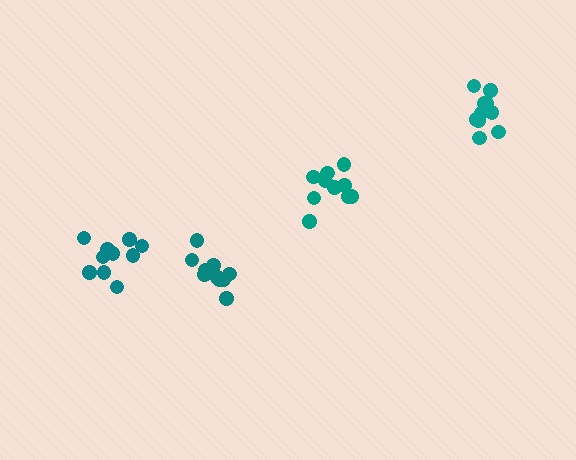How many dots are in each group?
Group 1: 10 dots, Group 2: 10 dots, Group 3: 11 dots, Group 4: 10 dots (41 total).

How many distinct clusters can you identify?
There are 4 distinct clusters.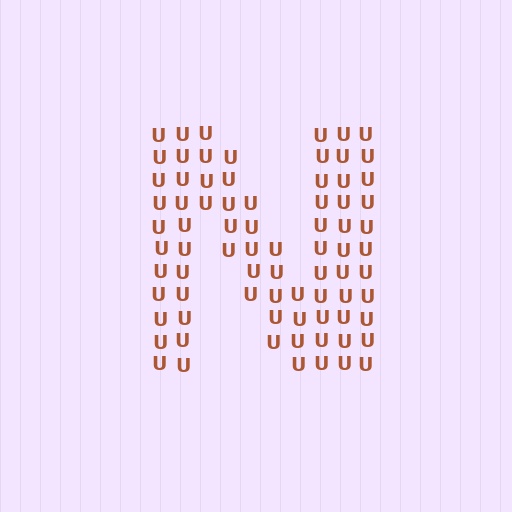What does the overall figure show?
The overall figure shows the letter N.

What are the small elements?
The small elements are letter U's.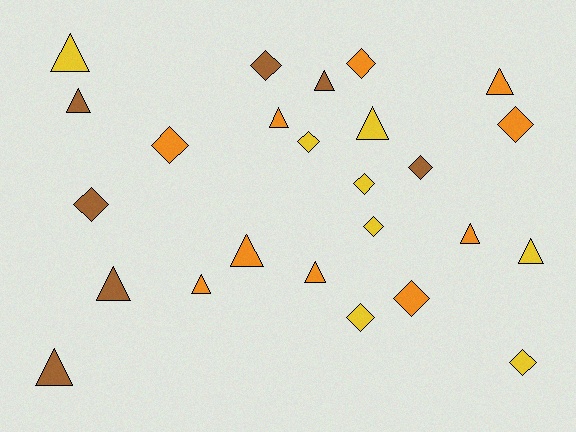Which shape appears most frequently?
Triangle, with 13 objects.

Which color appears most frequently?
Orange, with 10 objects.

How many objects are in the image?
There are 25 objects.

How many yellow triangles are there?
There are 3 yellow triangles.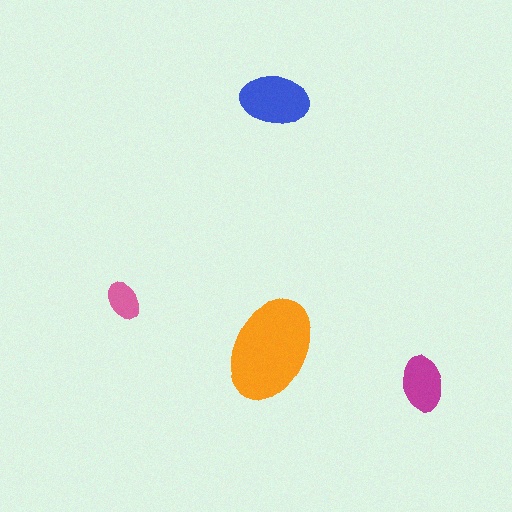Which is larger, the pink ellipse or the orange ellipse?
The orange one.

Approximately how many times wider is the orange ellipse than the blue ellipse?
About 1.5 times wider.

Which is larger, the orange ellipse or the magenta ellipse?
The orange one.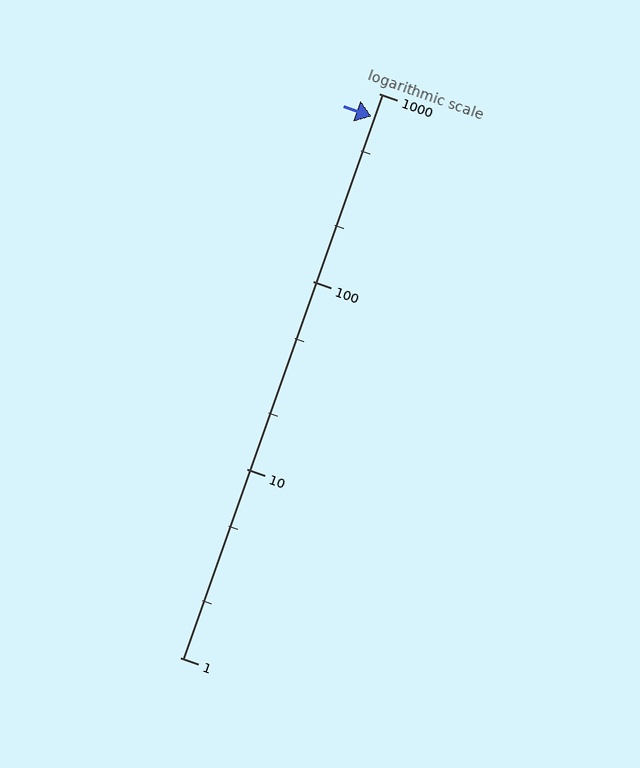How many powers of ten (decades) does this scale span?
The scale spans 3 decades, from 1 to 1000.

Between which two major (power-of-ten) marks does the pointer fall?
The pointer is between 100 and 1000.